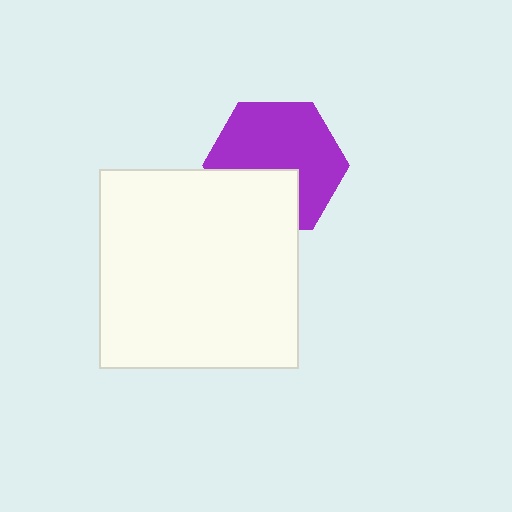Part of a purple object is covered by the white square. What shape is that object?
It is a hexagon.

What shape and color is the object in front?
The object in front is a white square.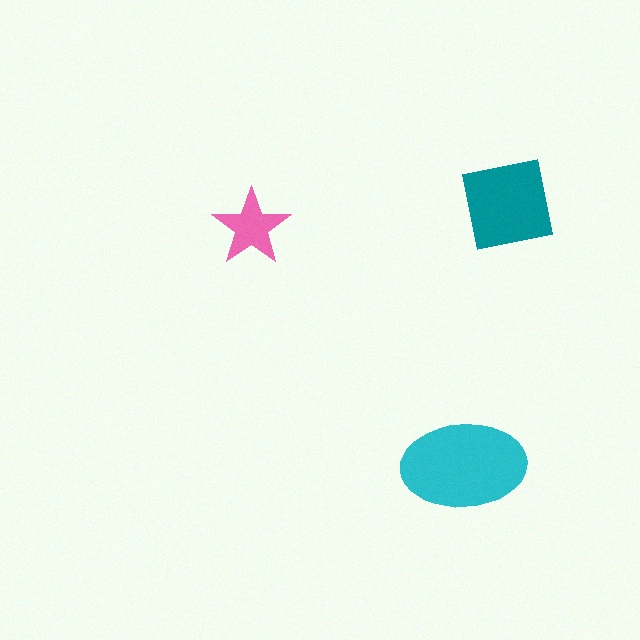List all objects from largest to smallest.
The cyan ellipse, the teal square, the pink star.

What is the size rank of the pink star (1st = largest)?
3rd.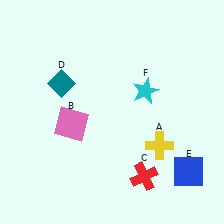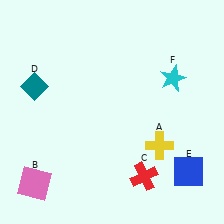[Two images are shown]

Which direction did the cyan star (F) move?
The cyan star (F) moved right.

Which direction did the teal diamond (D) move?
The teal diamond (D) moved left.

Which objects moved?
The objects that moved are: the pink square (B), the teal diamond (D), the cyan star (F).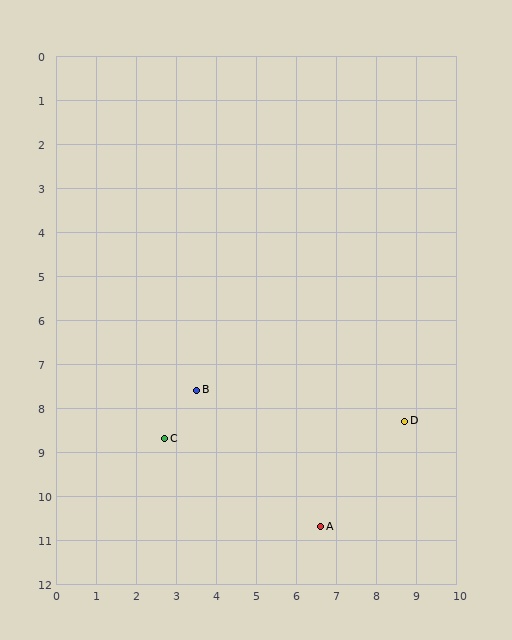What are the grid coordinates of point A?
Point A is at approximately (6.6, 10.7).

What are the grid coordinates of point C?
Point C is at approximately (2.7, 8.7).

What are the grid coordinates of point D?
Point D is at approximately (8.7, 8.3).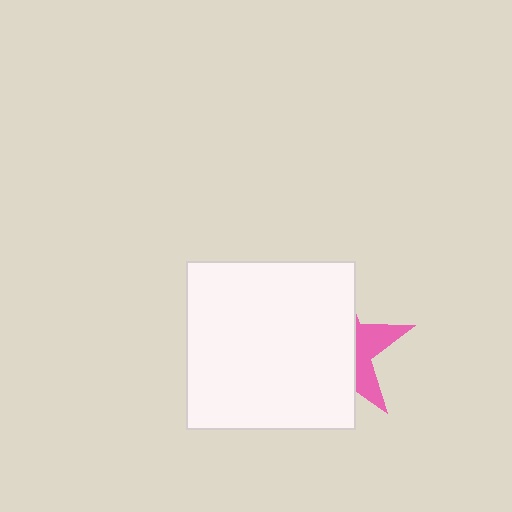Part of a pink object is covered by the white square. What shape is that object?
It is a star.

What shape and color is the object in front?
The object in front is a white square.